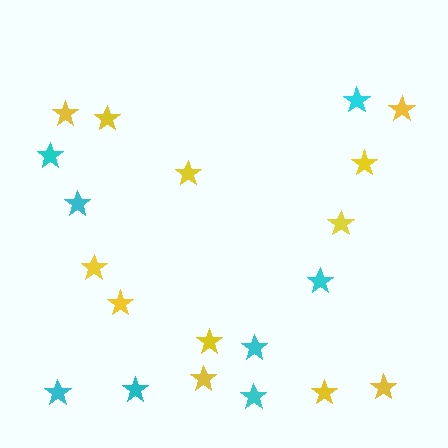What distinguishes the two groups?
There are 2 groups: one group of yellow stars (12) and one group of cyan stars (8).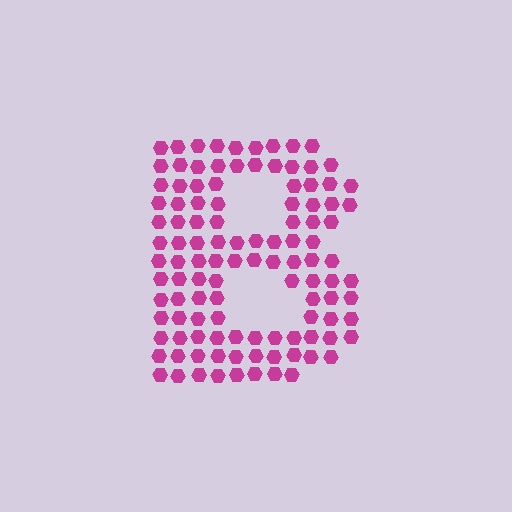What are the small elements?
The small elements are hexagons.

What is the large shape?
The large shape is the letter B.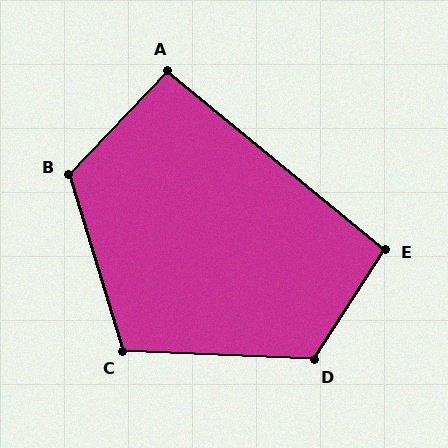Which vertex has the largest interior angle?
D, at approximately 120 degrees.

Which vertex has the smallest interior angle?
A, at approximately 94 degrees.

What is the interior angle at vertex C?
Approximately 109 degrees (obtuse).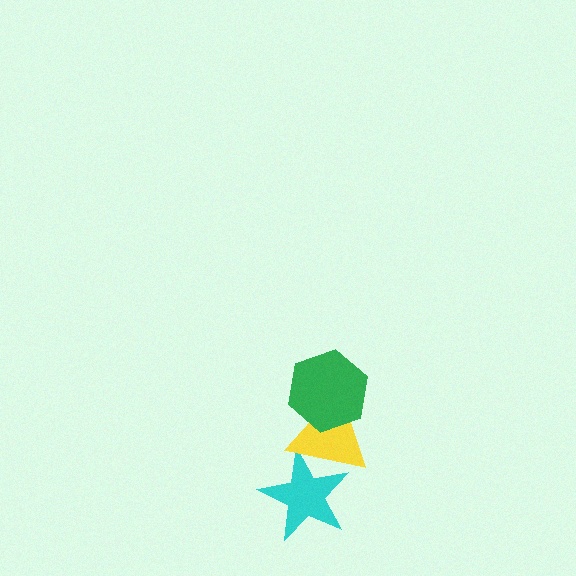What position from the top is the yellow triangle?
The yellow triangle is 2nd from the top.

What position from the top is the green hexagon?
The green hexagon is 1st from the top.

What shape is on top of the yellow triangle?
The green hexagon is on top of the yellow triangle.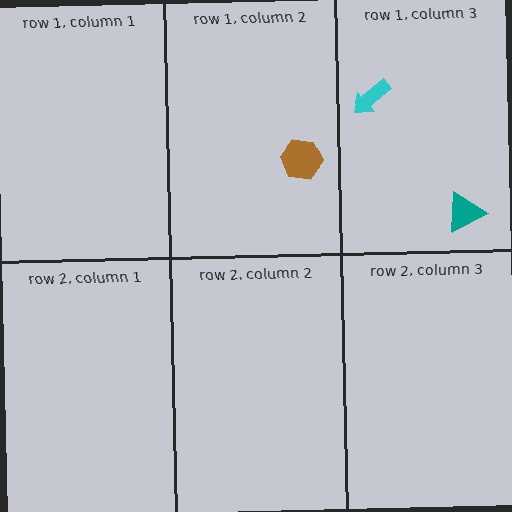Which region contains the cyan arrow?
The row 1, column 3 region.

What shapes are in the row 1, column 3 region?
The cyan arrow, the teal triangle.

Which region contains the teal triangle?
The row 1, column 3 region.